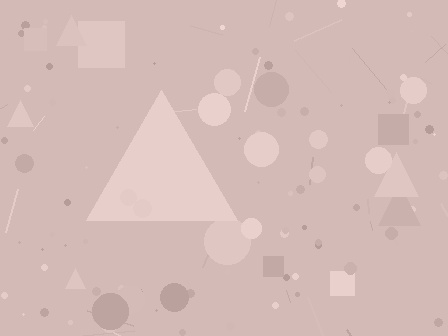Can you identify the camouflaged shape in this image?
The camouflaged shape is a triangle.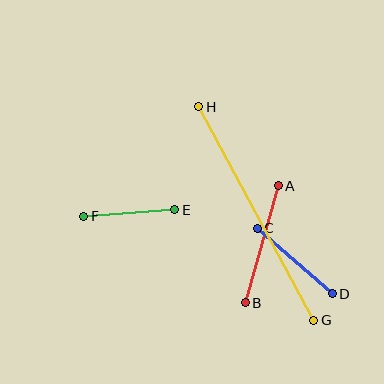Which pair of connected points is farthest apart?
Points G and H are farthest apart.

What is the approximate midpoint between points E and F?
The midpoint is at approximately (129, 213) pixels.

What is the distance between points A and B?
The distance is approximately 121 pixels.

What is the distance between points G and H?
The distance is approximately 242 pixels.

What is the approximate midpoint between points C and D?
The midpoint is at approximately (295, 261) pixels.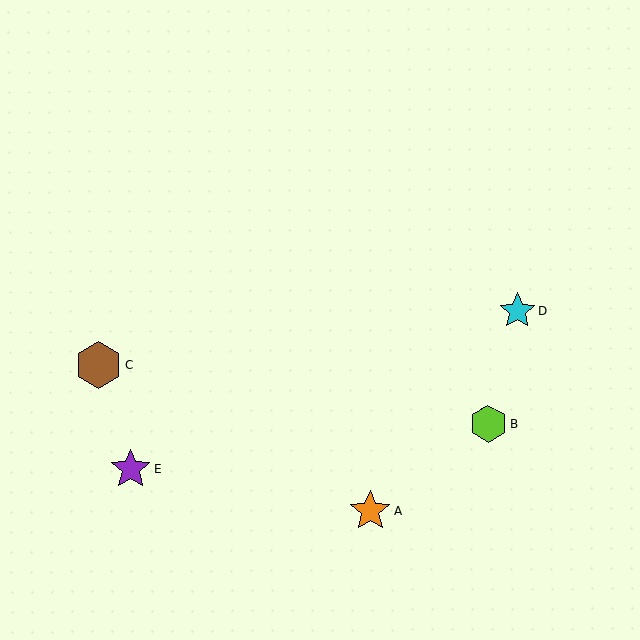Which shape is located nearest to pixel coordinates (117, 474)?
The purple star (labeled E) at (130, 469) is nearest to that location.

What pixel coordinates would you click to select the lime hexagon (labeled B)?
Click at (488, 424) to select the lime hexagon B.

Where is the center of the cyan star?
The center of the cyan star is at (517, 311).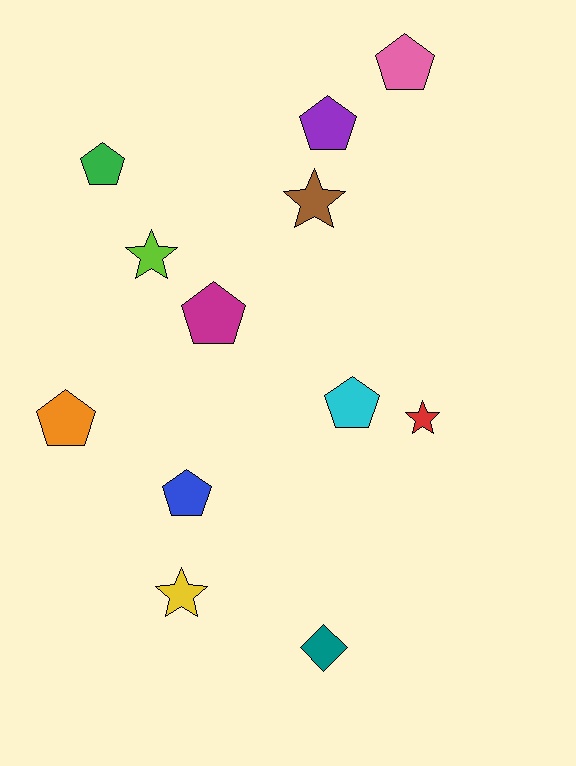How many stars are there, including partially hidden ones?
There are 4 stars.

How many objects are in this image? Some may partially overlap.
There are 12 objects.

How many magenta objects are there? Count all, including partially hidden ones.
There is 1 magenta object.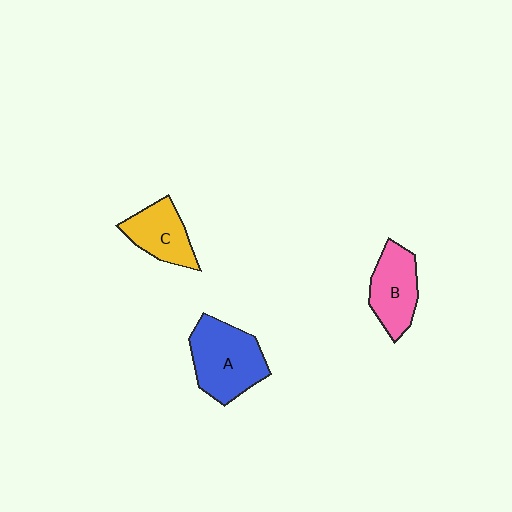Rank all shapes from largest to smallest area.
From largest to smallest: A (blue), B (pink), C (yellow).